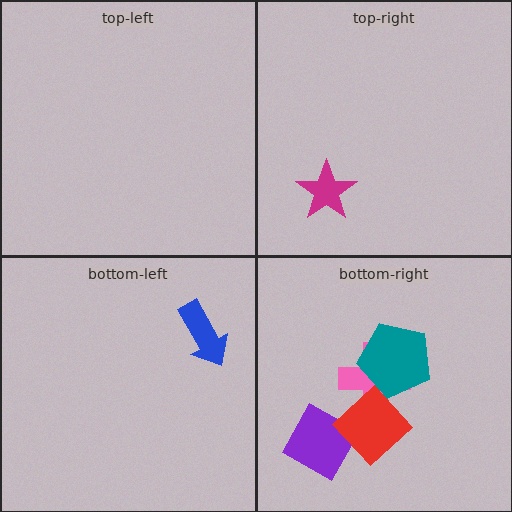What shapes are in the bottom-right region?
The purple square, the pink cross, the red diamond, the teal pentagon.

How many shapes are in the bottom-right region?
4.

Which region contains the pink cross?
The bottom-right region.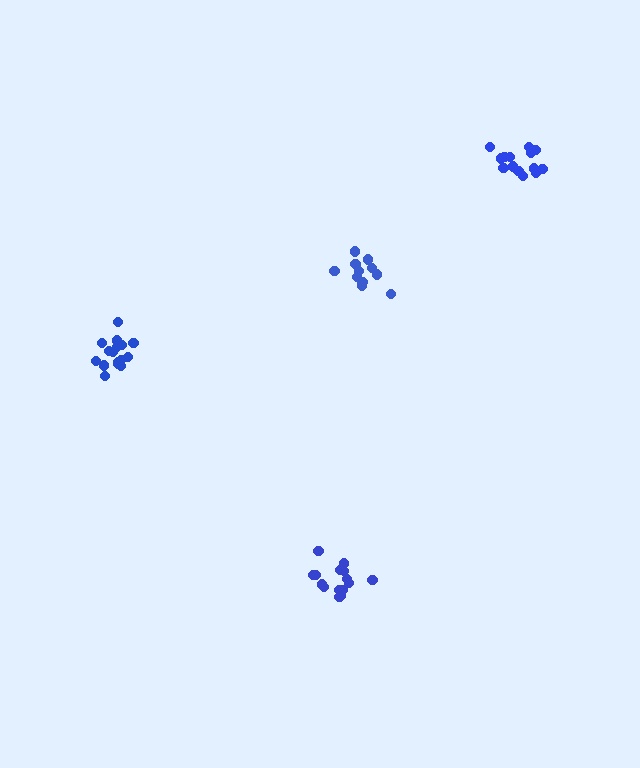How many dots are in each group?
Group 1: 11 dots, Group 2: 16 dots, Group 3: 15 dots, Group 4: 15 dots (57 total).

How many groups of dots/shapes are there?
There are 4 groups.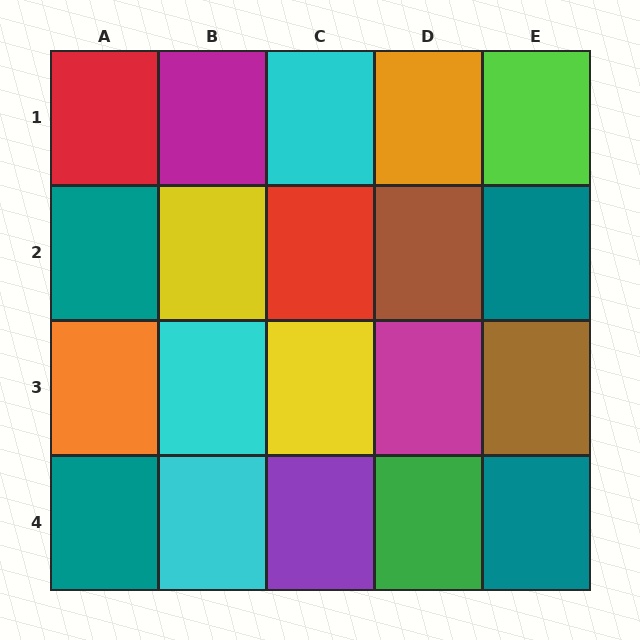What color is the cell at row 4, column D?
Green.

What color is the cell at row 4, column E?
Teal.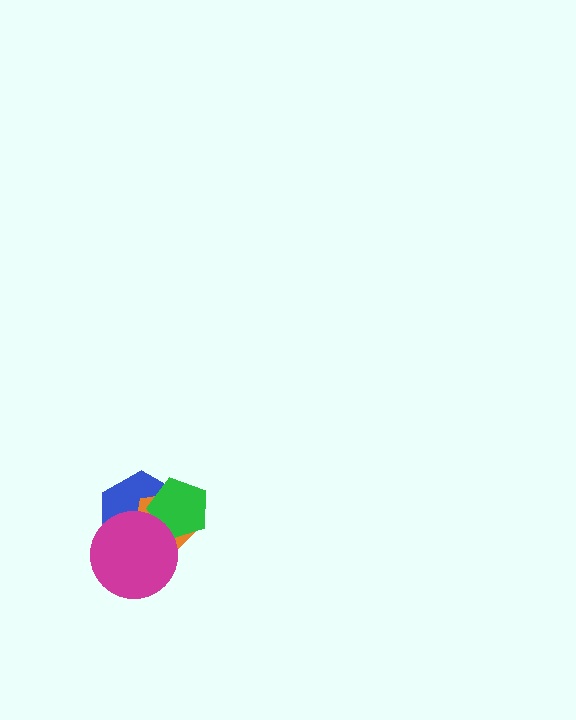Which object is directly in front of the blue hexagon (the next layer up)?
The orange pentagon is directly in front of the blue hexagon.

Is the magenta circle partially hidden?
No, no other shape covers it.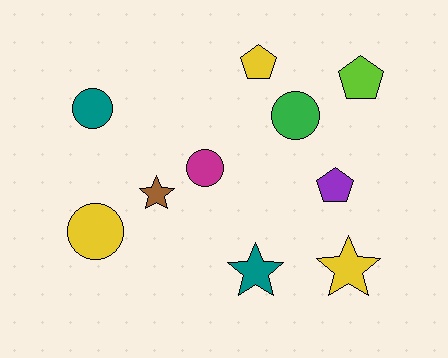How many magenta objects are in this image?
There is 1 magenta object.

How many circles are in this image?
There are 4 circles.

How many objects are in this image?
There are 10 objects.